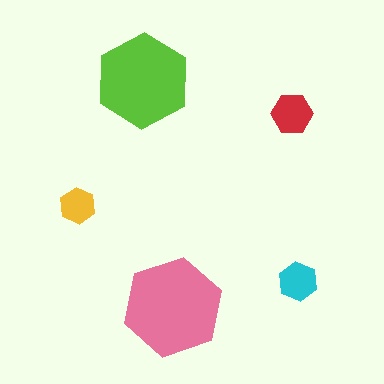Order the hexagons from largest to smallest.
the pink one, the lime one, the red one, the cyan one, the yellow one.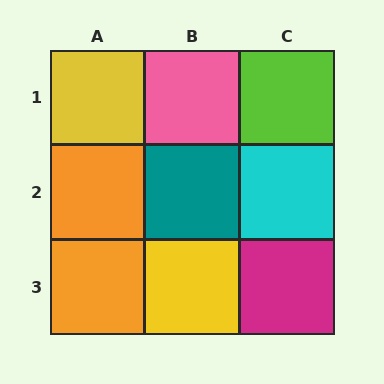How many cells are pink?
1 cell is pink.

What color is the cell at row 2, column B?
Teal.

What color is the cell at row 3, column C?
Magenta.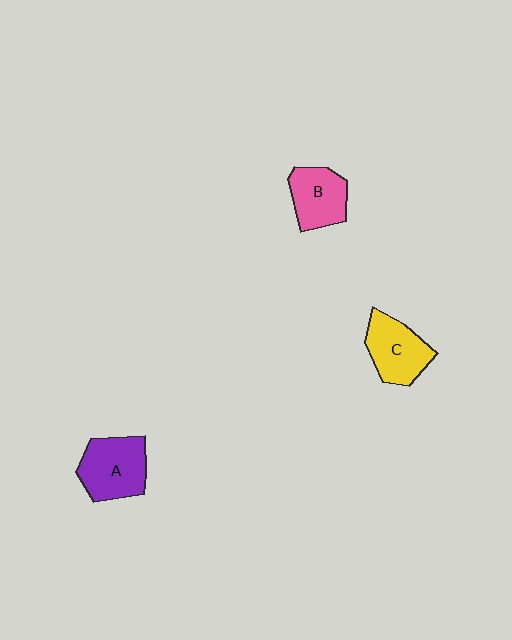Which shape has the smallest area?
Shape B (pink).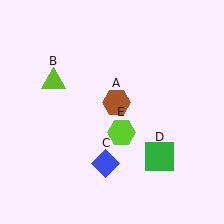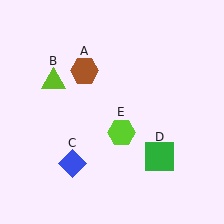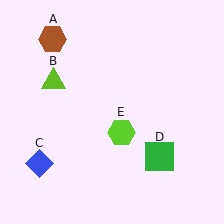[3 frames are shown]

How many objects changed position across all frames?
2 objects changed position: brown hexagon (object A), blue diamond (object C).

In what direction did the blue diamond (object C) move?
The blue diamond (object C) moved left.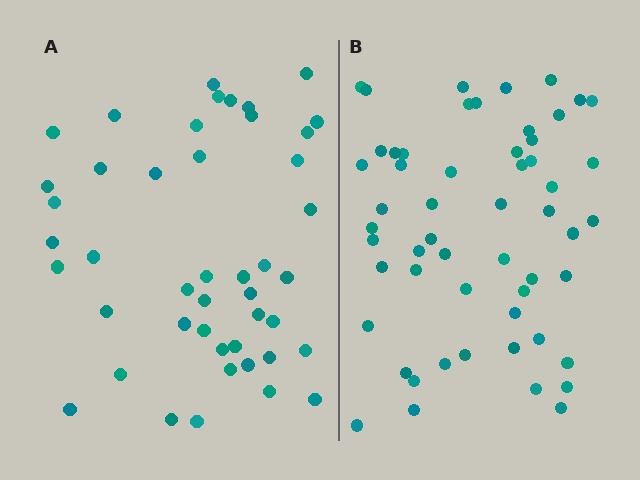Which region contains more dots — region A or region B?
Region B (the right region) has more dots.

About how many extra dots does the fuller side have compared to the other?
Region B has roughly 10 or so more dots than region A.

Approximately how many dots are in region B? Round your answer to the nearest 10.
About 60 dots. (The exact count is 55, which rounds to 60.)